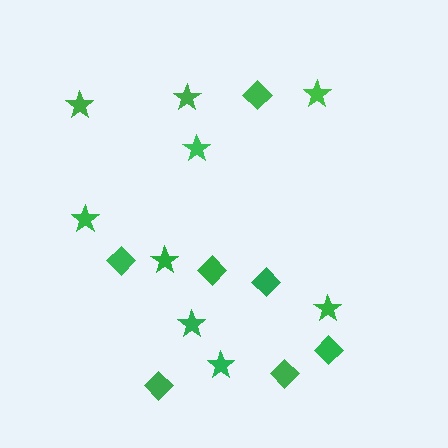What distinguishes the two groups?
There are 2 groups: one group of stars (9) and one group of diamonds (7).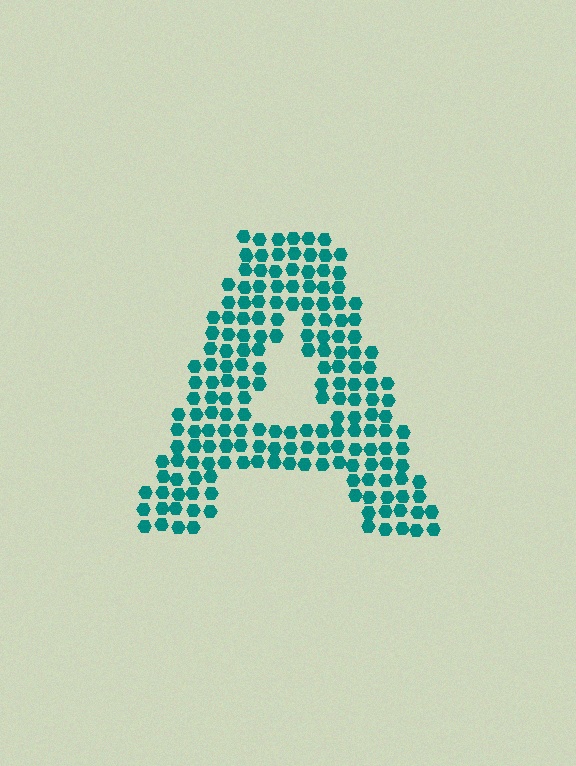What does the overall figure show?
The overall figure shows the letter A.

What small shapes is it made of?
It is made of small hexagons.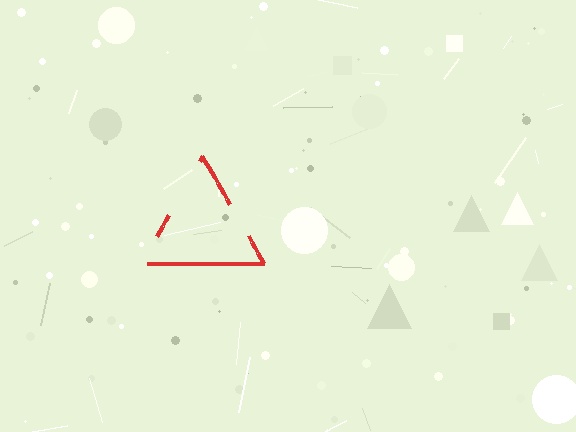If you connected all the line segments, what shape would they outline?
They would outline a triangle.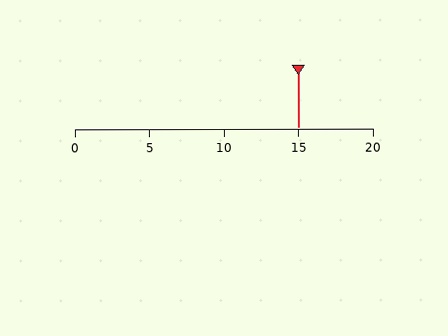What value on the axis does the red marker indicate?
The marker indicates approximately 15.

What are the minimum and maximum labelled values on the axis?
The axis runs from 0 to 20.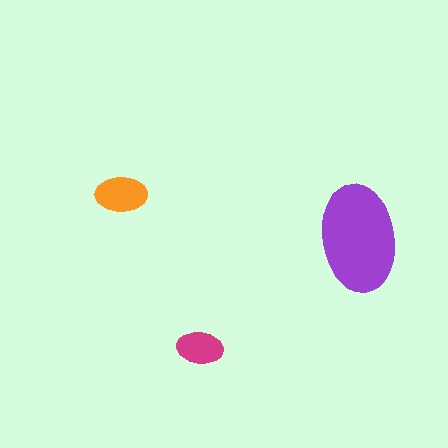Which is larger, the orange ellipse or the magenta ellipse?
The orange one.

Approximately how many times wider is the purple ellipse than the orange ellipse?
About 2 times wider.